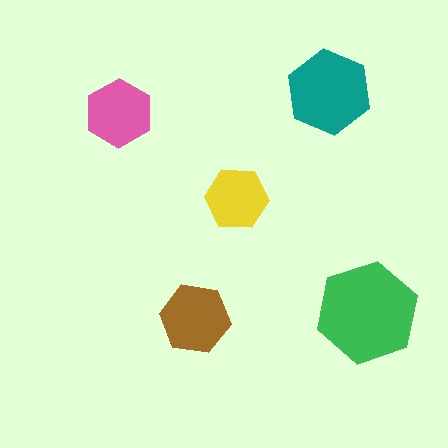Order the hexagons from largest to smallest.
the green one, the teal one, the brown one, the pink one, the yellow one.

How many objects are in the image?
There are 5 objects in the image.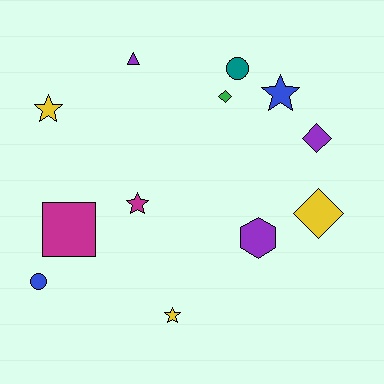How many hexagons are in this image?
There is 1 hexagon.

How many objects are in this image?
There are 12 objects.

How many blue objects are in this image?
There are 2 blue objects.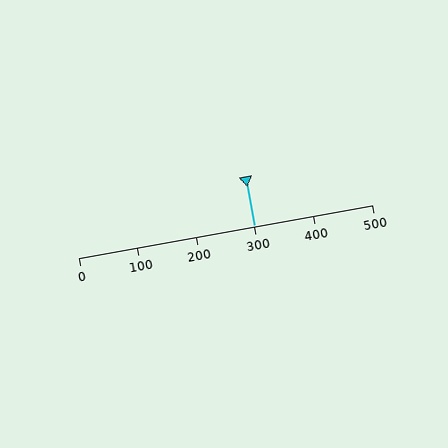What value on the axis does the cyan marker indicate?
The marker indicates approximately 300.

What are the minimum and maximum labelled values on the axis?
The axis runs from 0 to 500.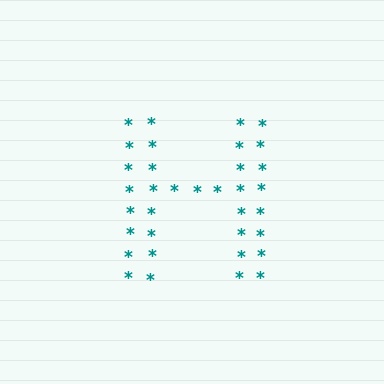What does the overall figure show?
The overall figure shows the letter H.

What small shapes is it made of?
It is made of small asterisks.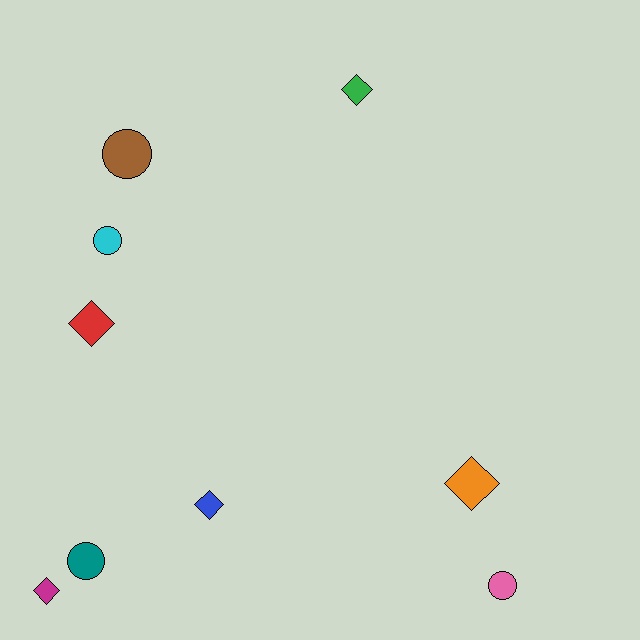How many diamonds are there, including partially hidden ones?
There are 5 diamonds.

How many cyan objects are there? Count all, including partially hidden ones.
There is 1 cyan object.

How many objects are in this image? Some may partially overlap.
There are 9 objects.